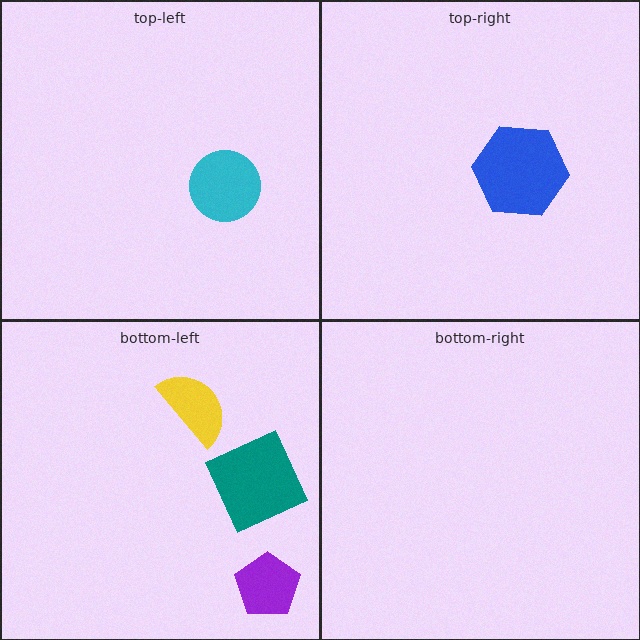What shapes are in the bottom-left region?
The yellow semicircle, the purple pentagon, the teal square.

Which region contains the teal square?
The bottom-left region.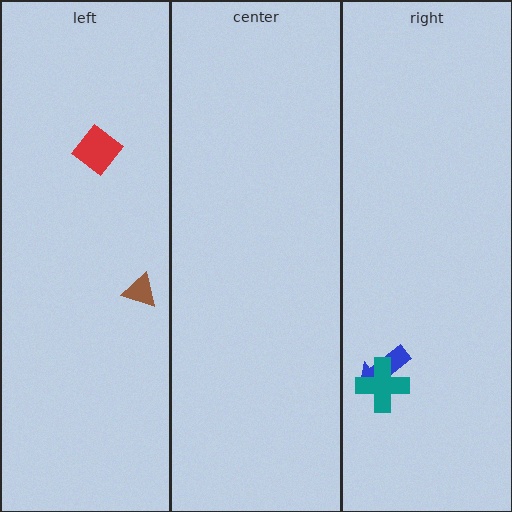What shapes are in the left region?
The brown triangle, the red diamond.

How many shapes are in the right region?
2.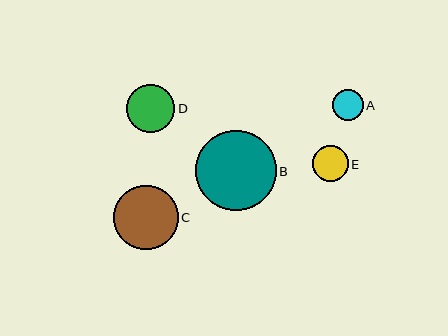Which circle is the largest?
Circle B is the largest with a size of approximately 81 pixels.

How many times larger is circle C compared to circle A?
Circle C is approximately 2.1 times the size of circle A.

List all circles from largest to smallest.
From largest to smallest: B, C, D, E, A.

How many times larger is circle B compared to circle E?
Circle B is approximately 2.3 times the size of circle E.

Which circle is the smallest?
Circle A is the smallest with a size of approximately 31 pixels.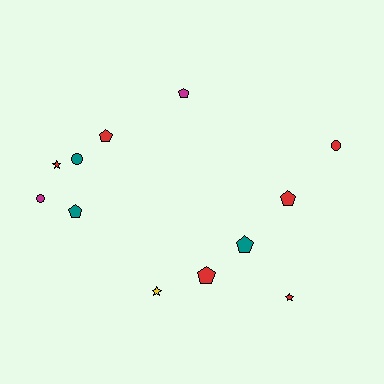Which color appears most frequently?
Red, with 6 objects.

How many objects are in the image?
There are 12 objects.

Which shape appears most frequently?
Pentagon, with 6 objects.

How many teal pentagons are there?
There are 2 teal pentagons.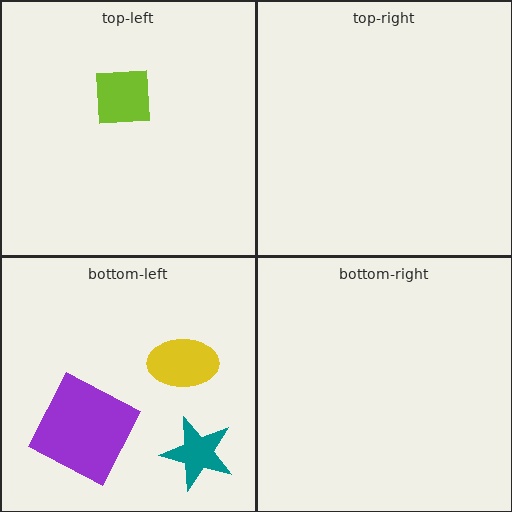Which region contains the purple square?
The bottom-left region.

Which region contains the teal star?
The bottom-left region.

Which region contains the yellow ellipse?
The bottom-left region.